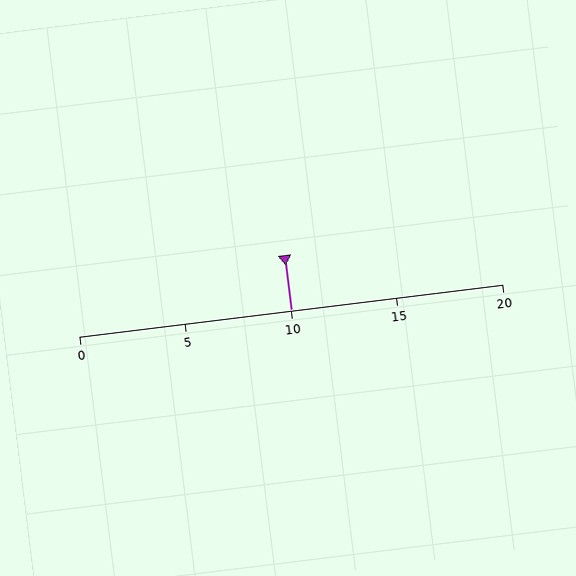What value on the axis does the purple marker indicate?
The marker indicates approximately 10.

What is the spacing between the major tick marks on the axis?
The major ticks are spaced 5 apart.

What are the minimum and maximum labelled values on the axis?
The axis runs from 0 to 20.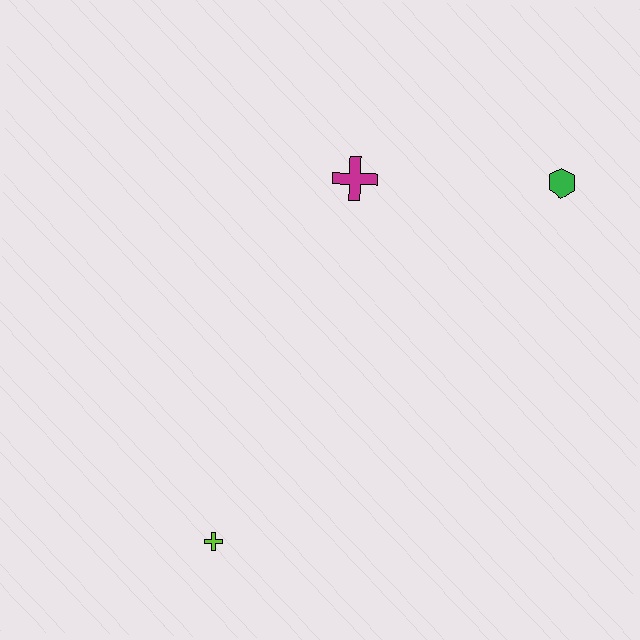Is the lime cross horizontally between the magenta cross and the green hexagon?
No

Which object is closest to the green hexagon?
The magenta cross is closest to the green hexagon.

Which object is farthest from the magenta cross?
The lime cross is farthest from the magenta cross.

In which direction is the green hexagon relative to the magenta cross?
The green hexagon is to the right of the magenta cross.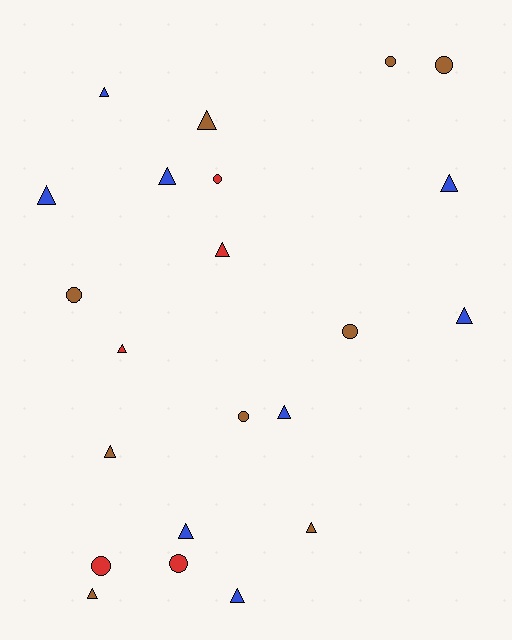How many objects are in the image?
There are 22 objects.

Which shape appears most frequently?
Triangle, with 14 objects.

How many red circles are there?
There are 3 red circles.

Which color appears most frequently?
Brown, with 9 objects.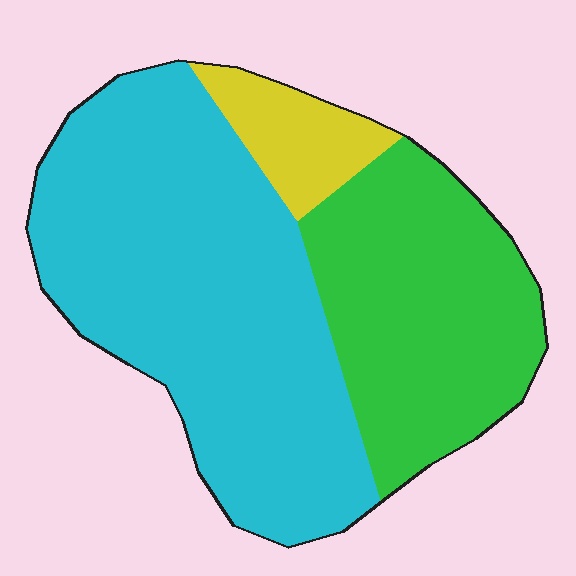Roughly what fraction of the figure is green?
Green covers roughly 35% of the figure.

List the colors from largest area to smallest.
From largest to smallest: cyan, green, yellow.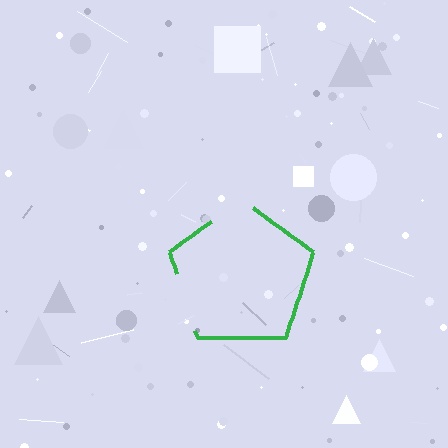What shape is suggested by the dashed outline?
The dashed outline suggests a pentagon.